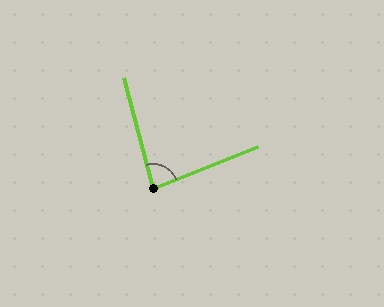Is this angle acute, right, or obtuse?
It is acute.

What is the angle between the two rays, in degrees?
Approximately 83 degrees.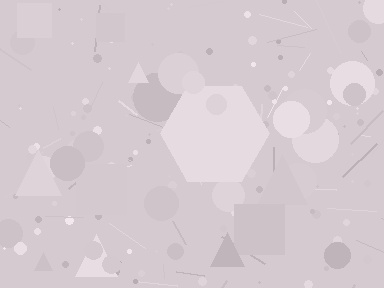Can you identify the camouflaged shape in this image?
The camouflaged shape is a hexagon.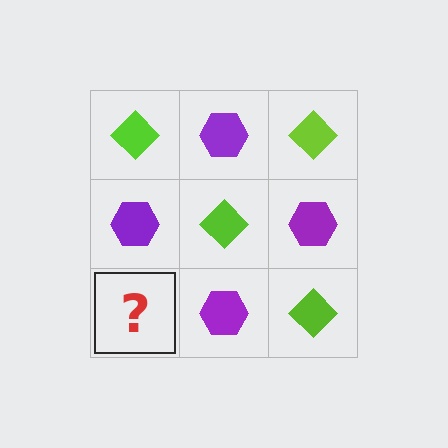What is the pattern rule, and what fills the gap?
The rule is that it alternates lime diamond and purple hexagon in a checkerboard pattern. The gap should be filled with a lime diamond.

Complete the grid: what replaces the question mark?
The question mark should be replaced with a lime diamond.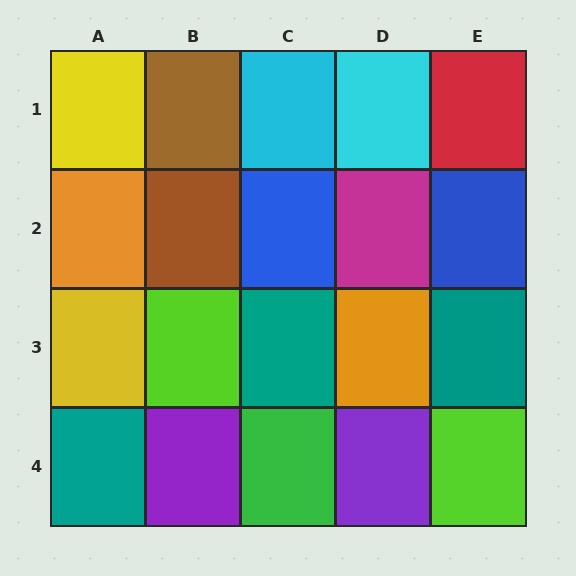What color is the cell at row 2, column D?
Magenta.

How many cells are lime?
2 cells are lime.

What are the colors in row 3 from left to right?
Yellow, lime, teal, orange, teal.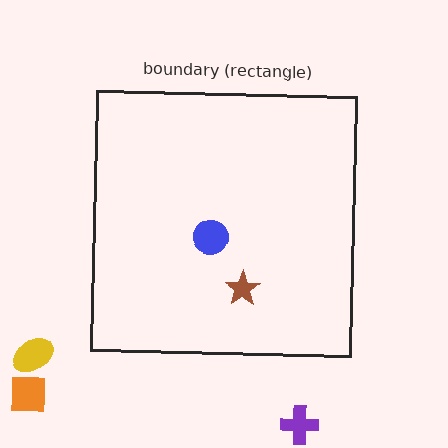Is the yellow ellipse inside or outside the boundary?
Outside.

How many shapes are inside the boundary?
2 inside, 3 outside.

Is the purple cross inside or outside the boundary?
Outside.